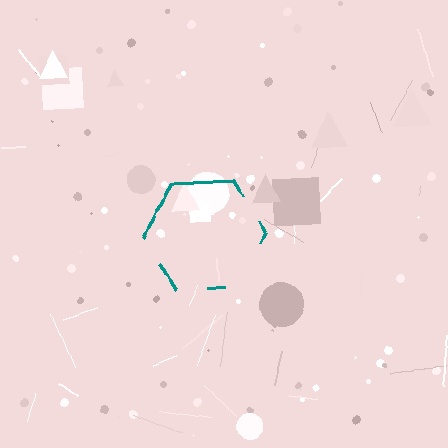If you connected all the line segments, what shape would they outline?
They would outline a hexagon.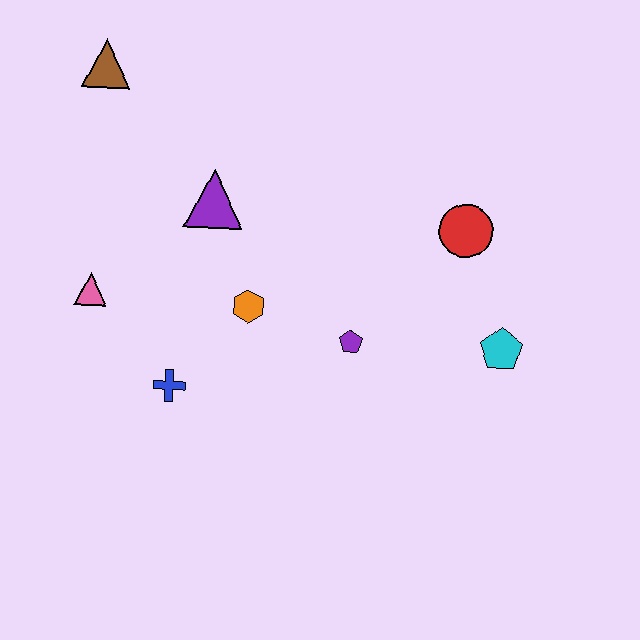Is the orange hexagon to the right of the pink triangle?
Yes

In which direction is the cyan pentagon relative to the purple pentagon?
The cyan pentagon is to the right of the purple pentagon.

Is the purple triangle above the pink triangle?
Yes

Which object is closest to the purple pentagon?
The orange hexagon is closest to the purple pentagon.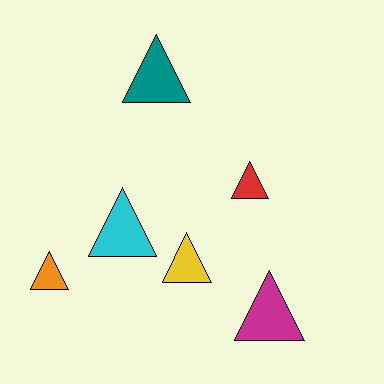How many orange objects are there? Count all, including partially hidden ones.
There is 1 orange object.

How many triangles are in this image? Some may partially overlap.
There are 6 triangles.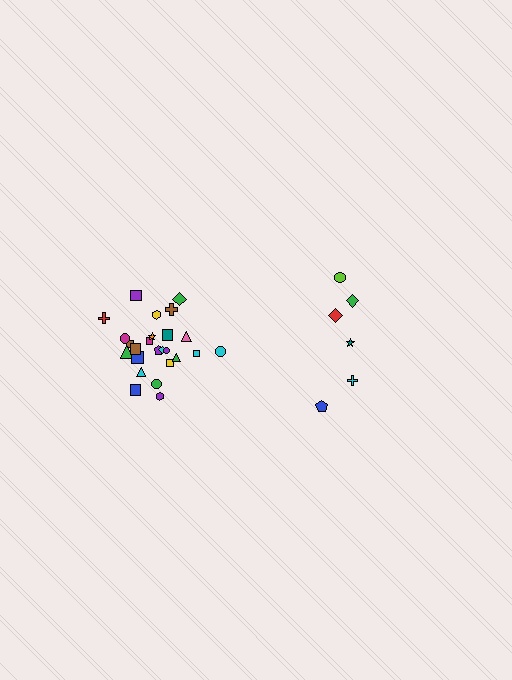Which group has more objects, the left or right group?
The left group.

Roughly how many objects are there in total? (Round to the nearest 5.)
Roughly 30 objects in total.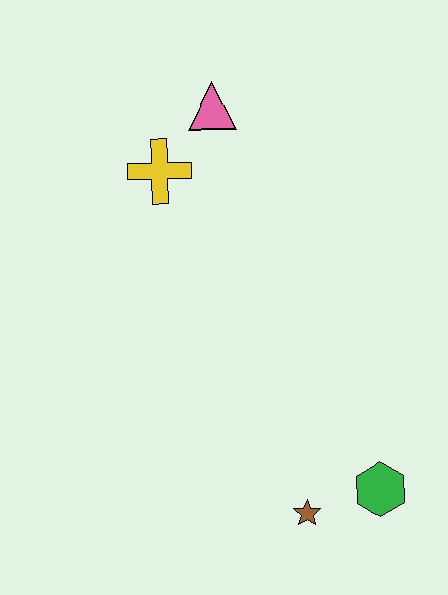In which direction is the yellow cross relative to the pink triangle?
The yellow cross is below the pink triangle.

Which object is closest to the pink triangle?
The yellow cross is closest to the pink triangle.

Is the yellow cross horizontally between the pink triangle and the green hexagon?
No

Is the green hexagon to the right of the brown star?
Yes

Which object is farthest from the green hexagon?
The pink triangle is farthest from the green hexagon.